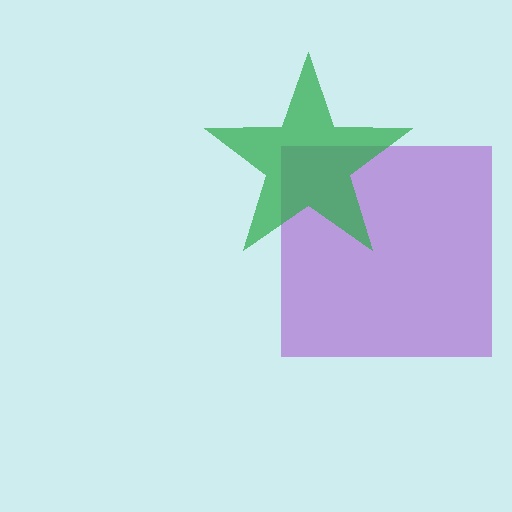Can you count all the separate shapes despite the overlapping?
Yes, there are 2 separate shapes.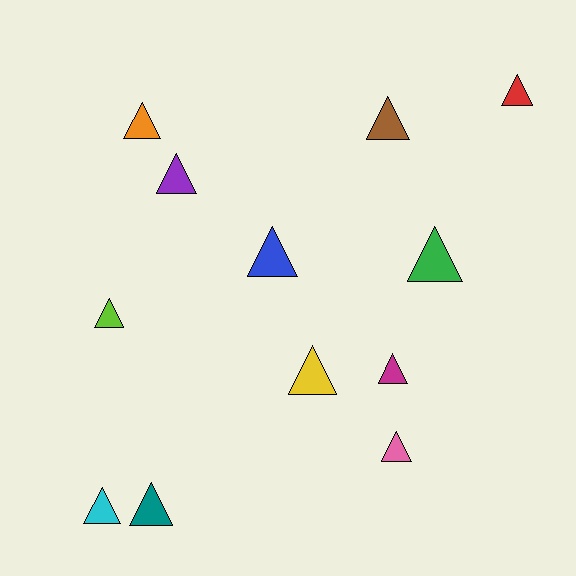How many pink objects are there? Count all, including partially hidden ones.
There is 1 pink object.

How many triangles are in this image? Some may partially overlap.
There are 12 triangles.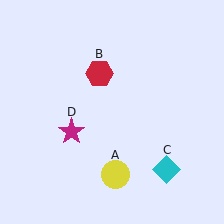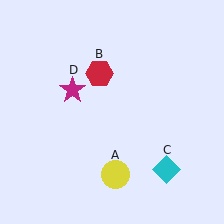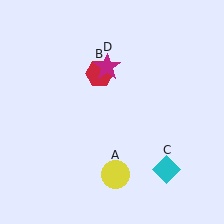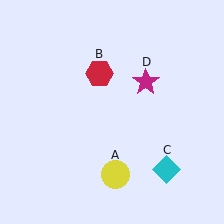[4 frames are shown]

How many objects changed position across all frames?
1 object changed position: magenta star (object D).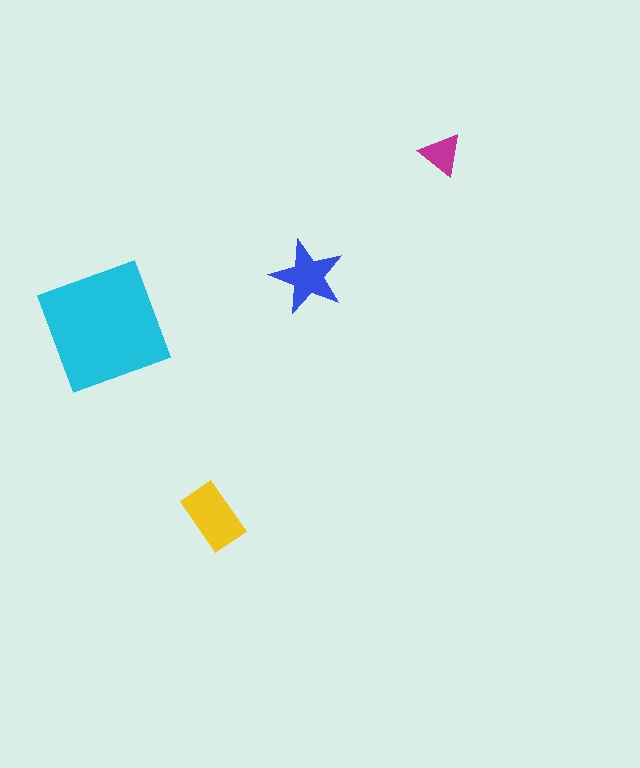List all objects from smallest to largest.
The magenta triangle, the blue star, the yellow rectangle, the cyan square.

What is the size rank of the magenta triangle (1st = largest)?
4th.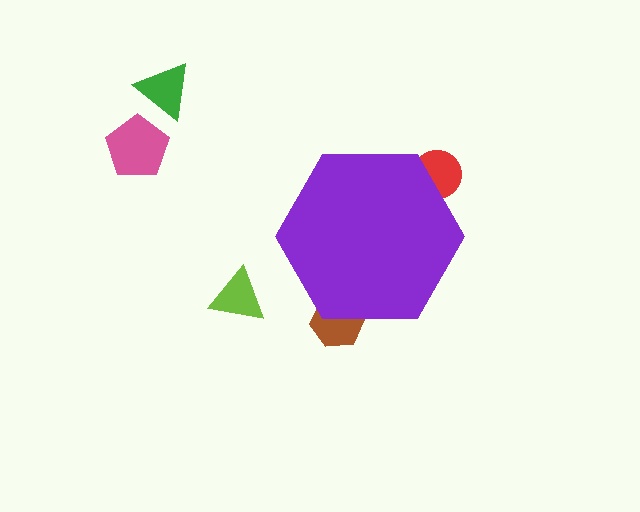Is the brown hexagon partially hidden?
Yes, the brown hexagon is partially hidden behind the purple hexagon.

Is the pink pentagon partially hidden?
No, the pink pentagon is fully visible.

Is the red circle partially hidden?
Yes, the red circle is partially hidden behind the purple hexagon.